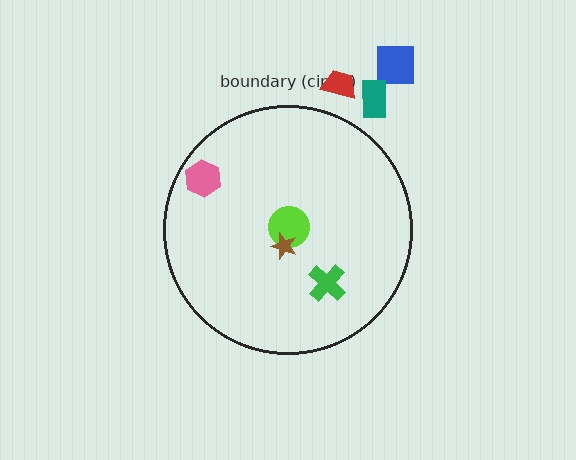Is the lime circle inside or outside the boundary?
Inside.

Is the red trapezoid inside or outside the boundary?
Outside.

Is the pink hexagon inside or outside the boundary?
Inside.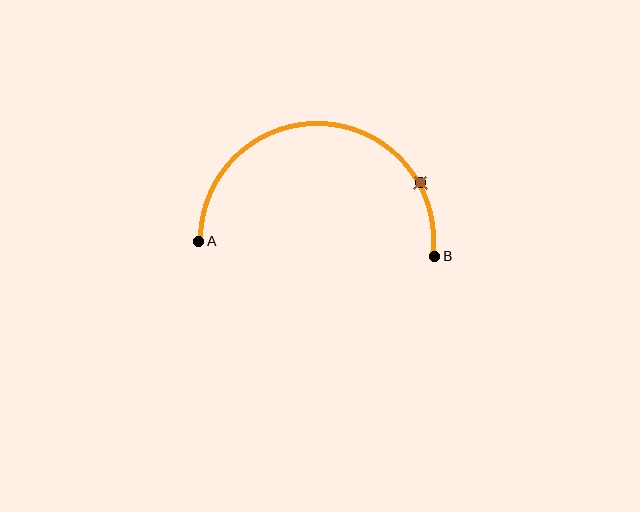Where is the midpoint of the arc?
The arc midpoint is the point on the curve farthest from the straight line joining A and B. It sits above that line.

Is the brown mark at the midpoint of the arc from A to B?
No. The brown mark lies on the arc but is closer to endpoint B. The arc midpoint would be at the point on the curve equidistant along the arc from both A and B.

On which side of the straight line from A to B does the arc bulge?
The arc bulges above the straight line connecting A and B.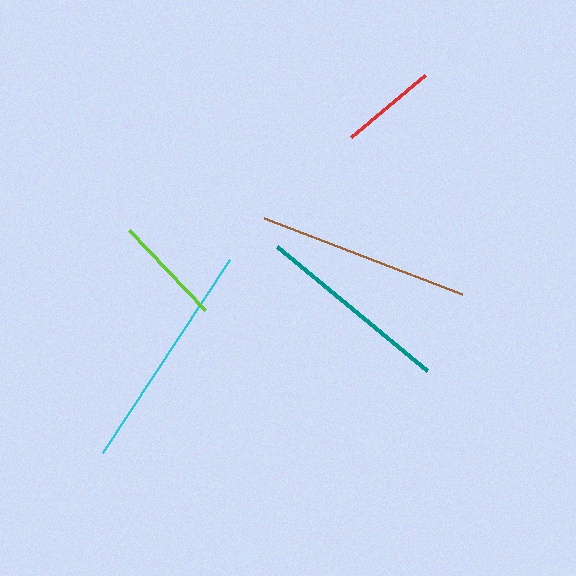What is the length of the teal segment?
The teal segment is approximately 194 pixels long.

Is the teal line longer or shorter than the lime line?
The teal line is longer than the lime line.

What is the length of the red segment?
The red segment is approximately 97 pixels long.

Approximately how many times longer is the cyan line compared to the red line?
The cyan line is approximately 2.4 times the length of the red line.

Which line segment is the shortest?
The red line is the shortest at approximately 97 pixels.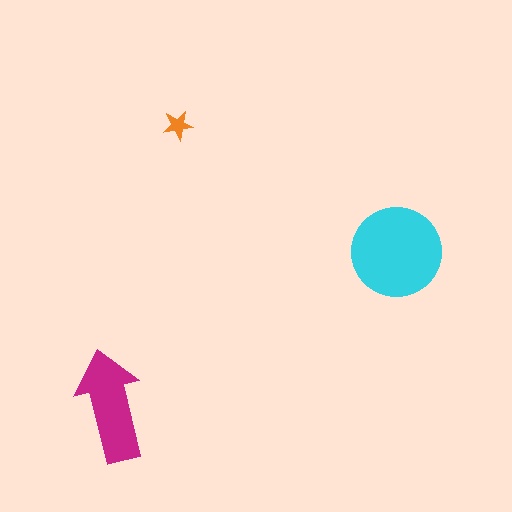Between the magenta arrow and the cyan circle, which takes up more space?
The cyan circle.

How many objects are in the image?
There are 3 objects in the image.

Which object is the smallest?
The orange star.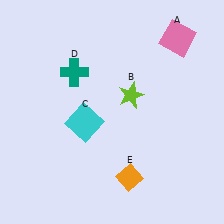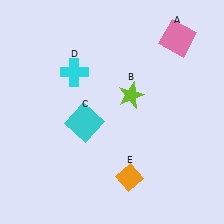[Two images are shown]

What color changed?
The cross (D) changed from teal in Image 1 to cyan in Image 2.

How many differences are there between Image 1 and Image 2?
There is 1 difference between the two images.